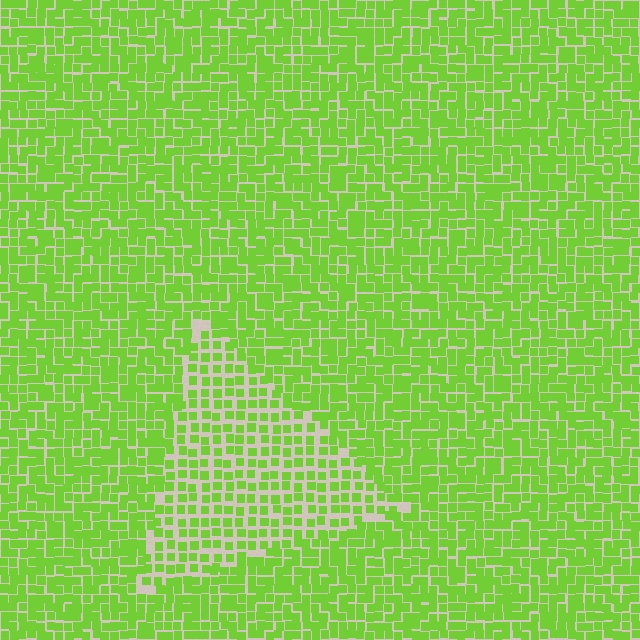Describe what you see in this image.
The image contains small lime elements arranged at two different densities. A triangle-shaped region is visible where the elements are less densely packed than the surrounding area.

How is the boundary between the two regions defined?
The boundary is defined by a change in element density (approximately 1.6x ratio). All elements are the same color, size, and shape.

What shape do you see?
I see a triangle.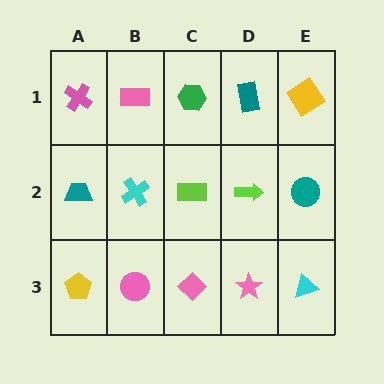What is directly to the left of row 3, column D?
A pink diamond.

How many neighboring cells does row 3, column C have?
3.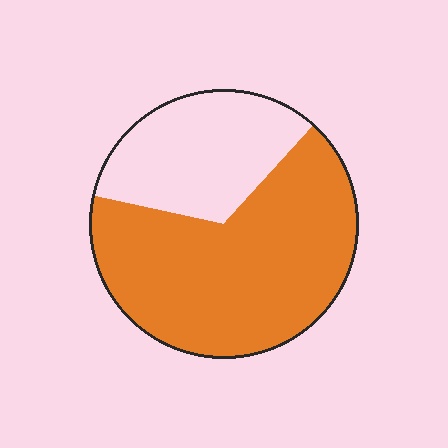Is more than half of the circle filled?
Yes.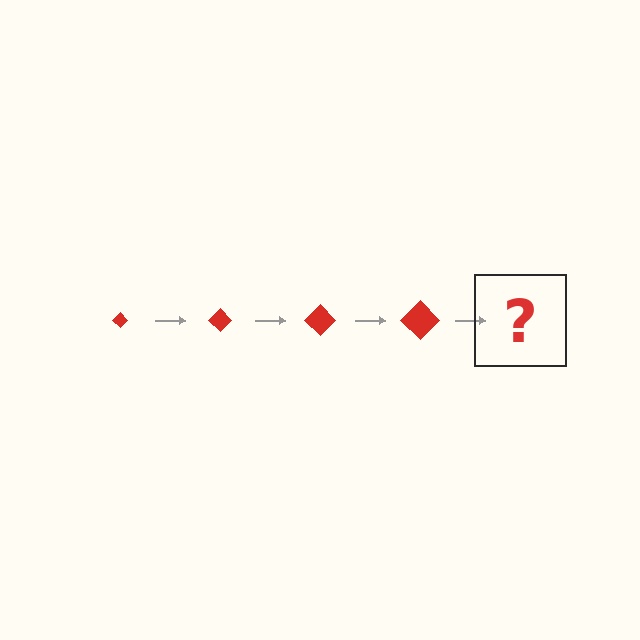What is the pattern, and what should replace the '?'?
The pattern is that the diamond gets progressively larger each step. The '?' should be a red diamond, larger than the previous one.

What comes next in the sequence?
The next element should be a red diamond, larger than the previous one.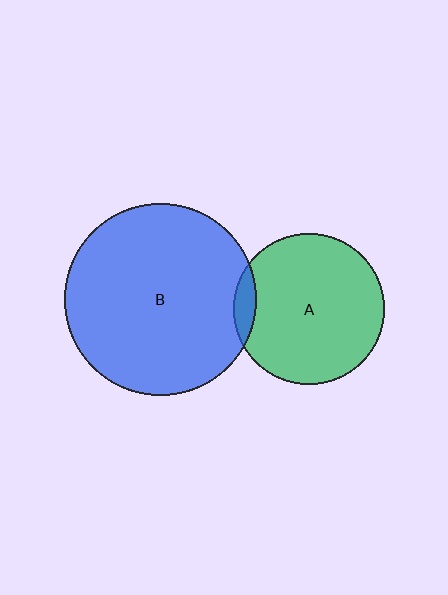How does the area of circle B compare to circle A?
Approximately 1.6 times.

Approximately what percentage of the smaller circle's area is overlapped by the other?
Approximately 5%.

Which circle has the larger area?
Circle B (blue).